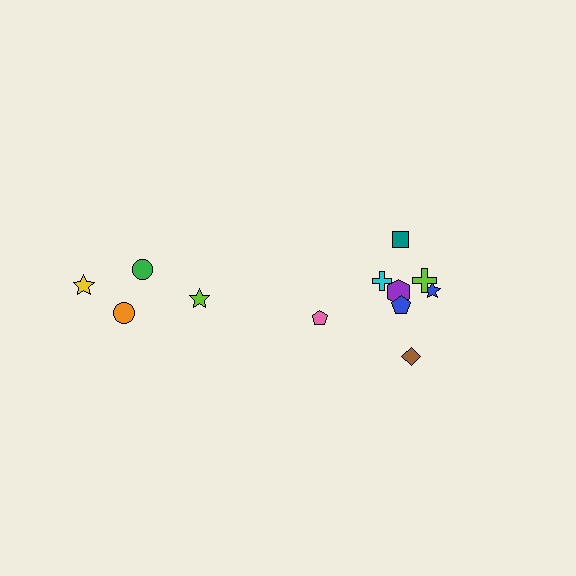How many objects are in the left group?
There are 4 objects.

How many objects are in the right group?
There are 8 objects.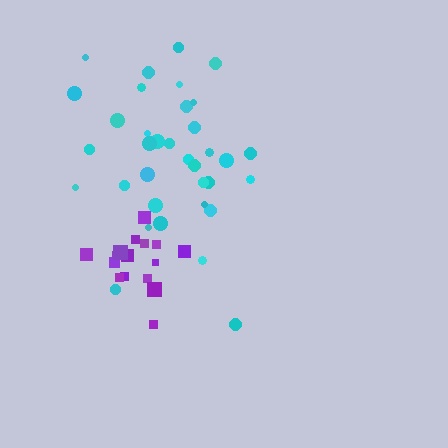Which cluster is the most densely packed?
Purple.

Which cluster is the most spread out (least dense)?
Cyan.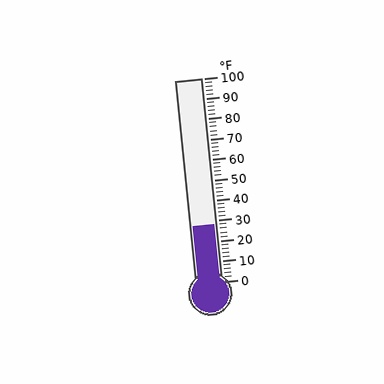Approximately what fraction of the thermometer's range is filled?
The thermometer is filled to approximately 30% of its range.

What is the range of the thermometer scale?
The thermometer scale ranges from 0°F to 100°F.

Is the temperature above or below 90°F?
The temperature is below 90°F.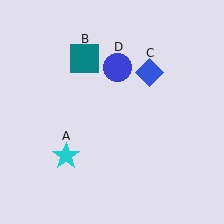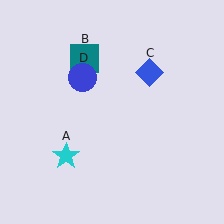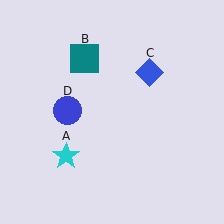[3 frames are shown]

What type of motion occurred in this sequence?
The blue circle (object D) rotated counterclockwise around the center of the scene.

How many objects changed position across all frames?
1 object changed position: blue circle (object D).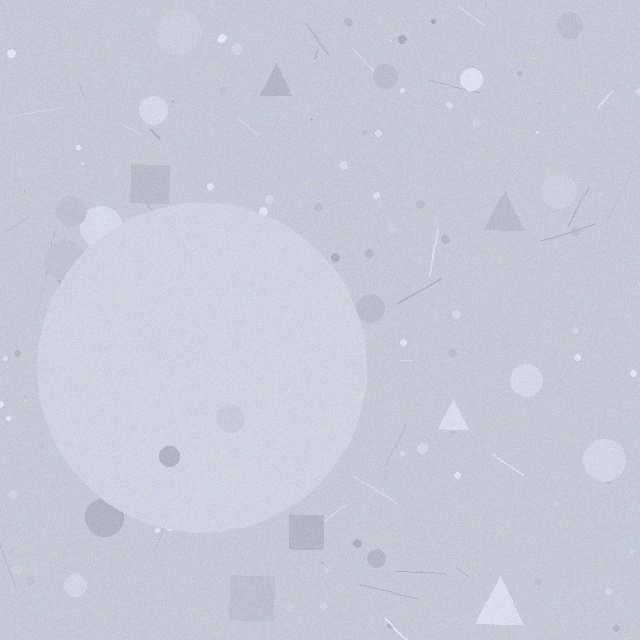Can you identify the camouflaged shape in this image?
The camouflaged shape is a circle.